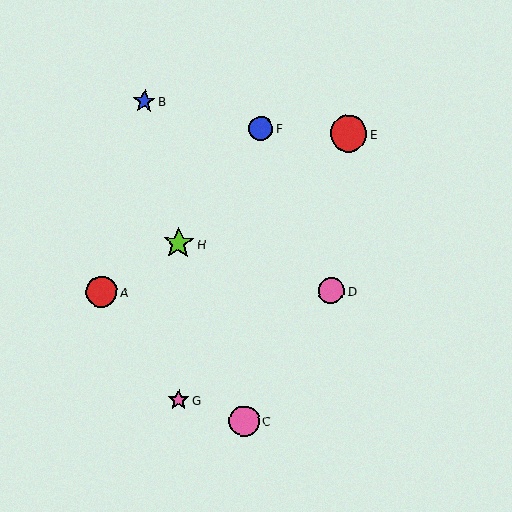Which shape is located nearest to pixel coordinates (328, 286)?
The pink circle (labeled D) at (331, 291) is nearest to that location.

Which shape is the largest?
The red circle (labeled E) is the largest.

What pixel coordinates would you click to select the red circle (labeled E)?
Click at (348, 134) to select the red circle E.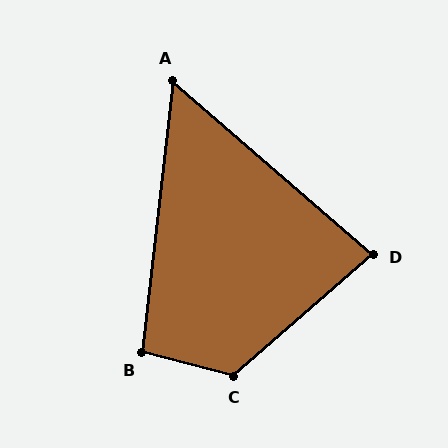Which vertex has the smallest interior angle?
A, at approximately 56 degrees.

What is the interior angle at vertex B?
Approximately 98 degrees (obtuse).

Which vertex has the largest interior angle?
C, at approximately 124 degrees.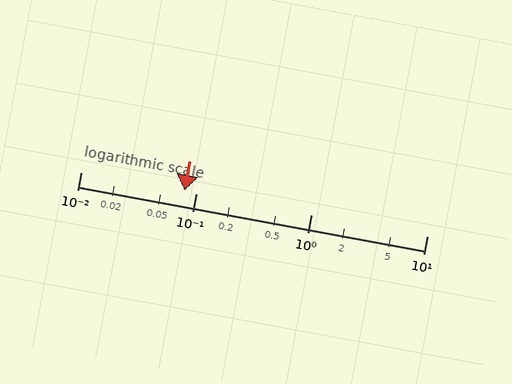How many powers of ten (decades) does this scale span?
The scale spans 3 decades, from 0.01 to 10.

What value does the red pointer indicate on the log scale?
The pointer indicates approximately 0.08.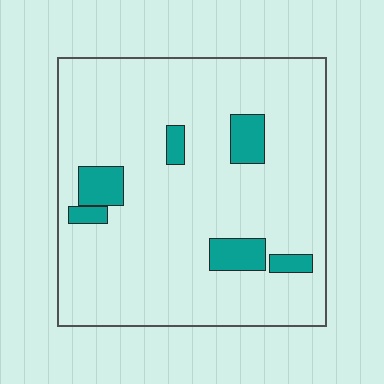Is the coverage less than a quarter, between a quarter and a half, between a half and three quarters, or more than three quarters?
Less than a quarter.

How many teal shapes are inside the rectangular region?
6.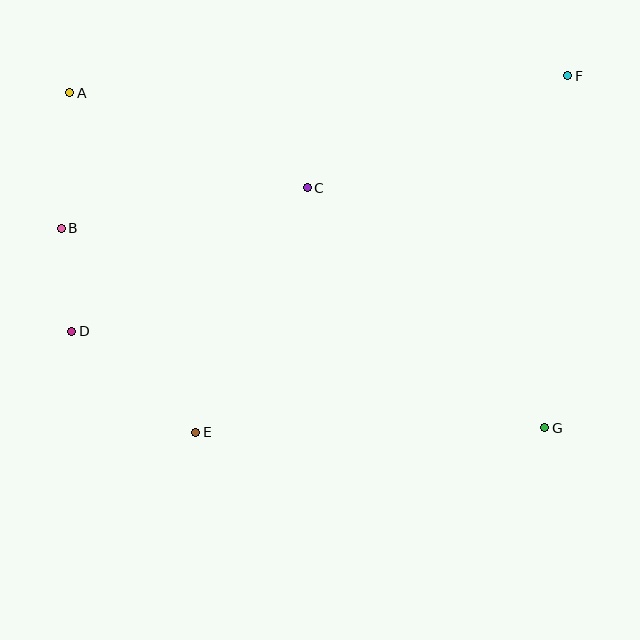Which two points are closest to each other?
Points B and D are closest to each other.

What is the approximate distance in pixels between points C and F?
The distance between C and F is approximately 283 pixels.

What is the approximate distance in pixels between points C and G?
The distance between C and G is approximately 338 pixels.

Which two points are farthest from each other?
Points A and G are farthest from each other.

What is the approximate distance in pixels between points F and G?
The distance between F and G is approximately 353 pixels.